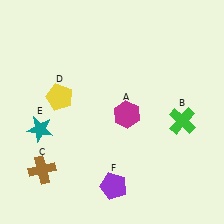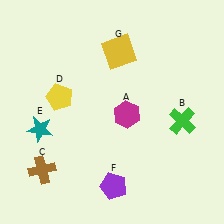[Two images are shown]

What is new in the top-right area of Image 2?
A yellow square (G) was added in the top-right area of Image 2.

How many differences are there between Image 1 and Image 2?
There is 1 difference between the two images.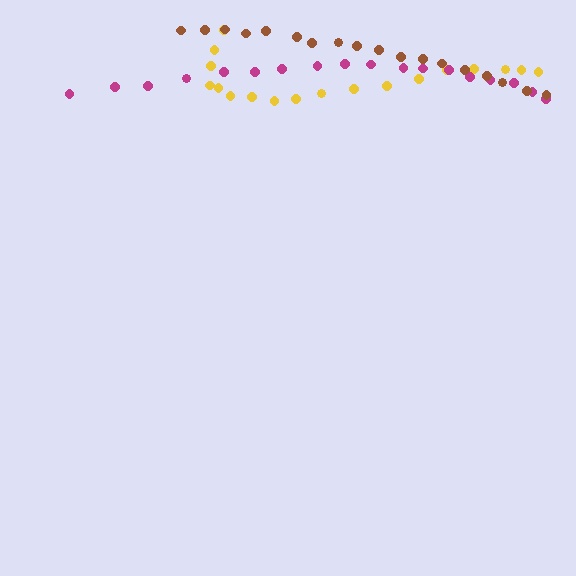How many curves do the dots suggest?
There are 3 distinct paths.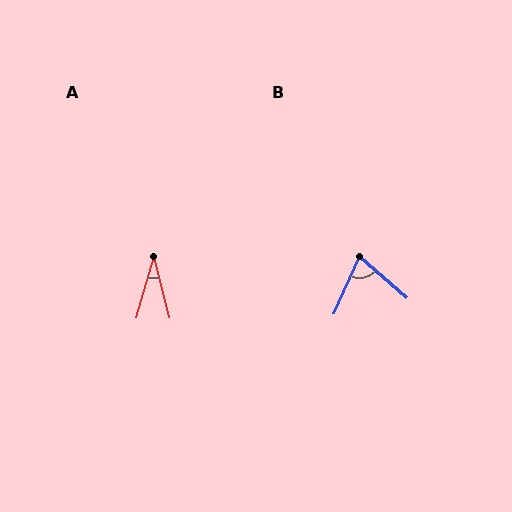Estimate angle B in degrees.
Approximately 73 degrees.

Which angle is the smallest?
A, at approximately 30 degrees.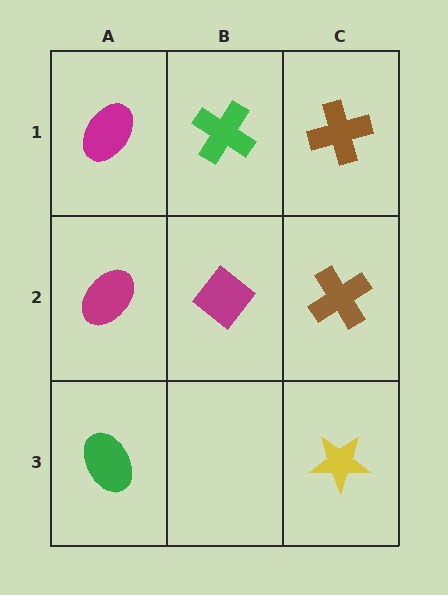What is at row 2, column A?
A magenta ellipse.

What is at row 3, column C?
A yellow star.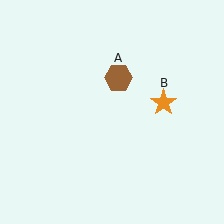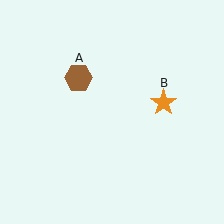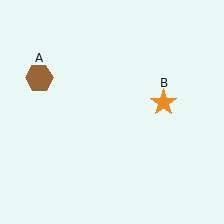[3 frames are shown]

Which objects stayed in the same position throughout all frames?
Orange star (object B) remained stationary.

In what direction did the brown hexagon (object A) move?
The brown hexagon (object A) moved left.